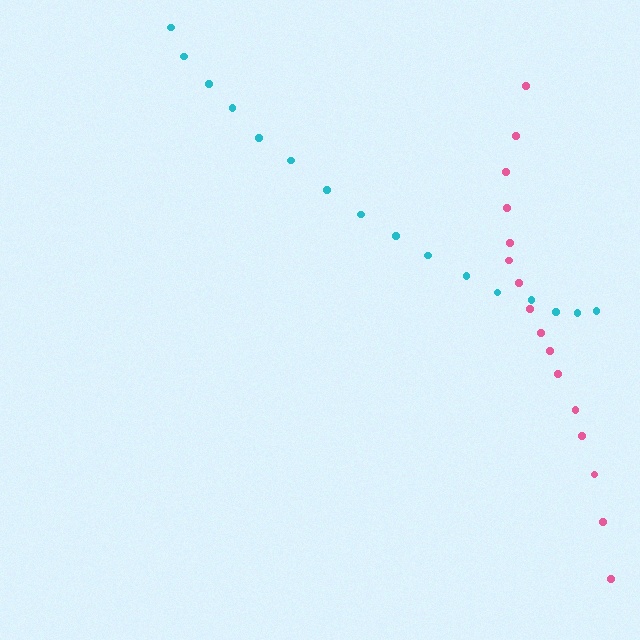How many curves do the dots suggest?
There are 2 distinct paths.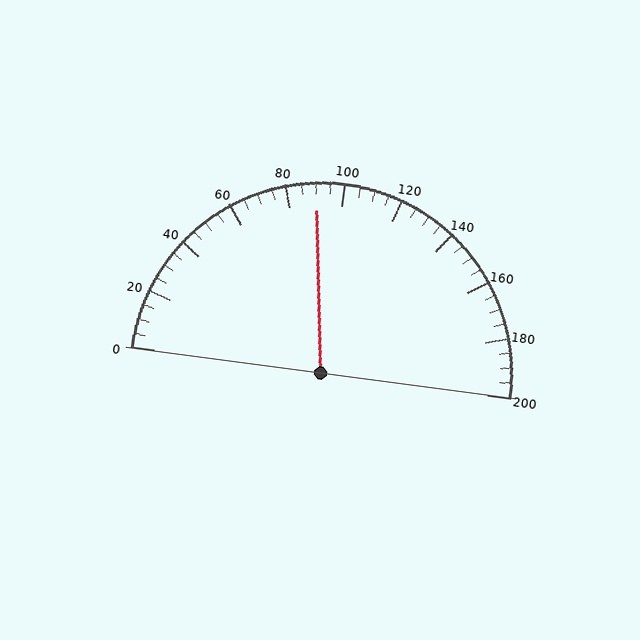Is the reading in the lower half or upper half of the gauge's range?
The reading is in the lower half of the range (0 to 200).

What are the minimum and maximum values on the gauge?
The gauge ranges from 0 to 200.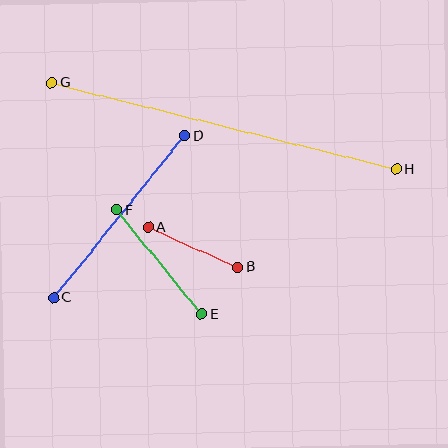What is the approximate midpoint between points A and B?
The midpoint is at approximately (193, 247) pixels.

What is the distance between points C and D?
The distance is approximately 208 pixels.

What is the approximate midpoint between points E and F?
The midpoint is at approximately (159, 262) pixels.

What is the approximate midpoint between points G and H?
The midpoint is at approximately (224, 126) pixels.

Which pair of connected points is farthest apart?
Points G and H are farthest apart.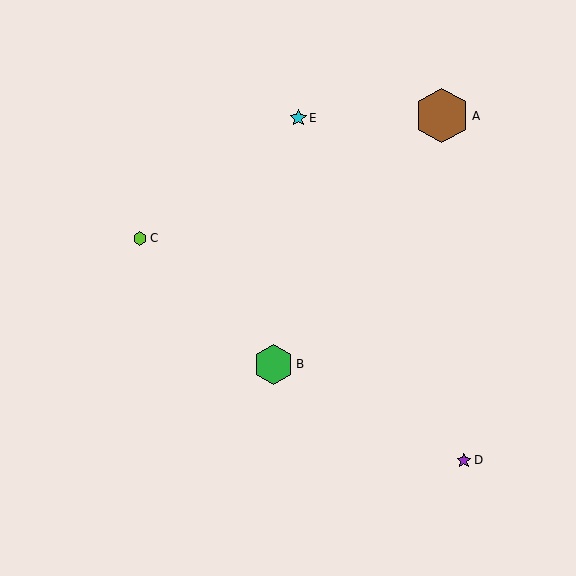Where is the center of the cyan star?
The center of the cyan star is at (298, 118).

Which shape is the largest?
The brown hexagon (labeled A) is the largest.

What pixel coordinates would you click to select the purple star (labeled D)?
Click at (464, 460) to select the purple star D.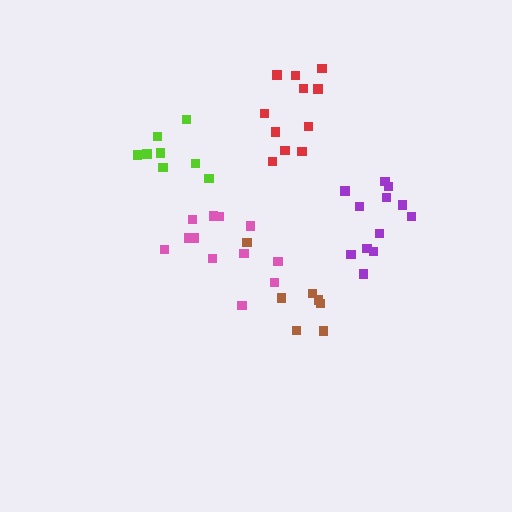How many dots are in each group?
Group 1: 11 dots, Group 2: 12 dots, Group 3: 12 dots, Group 4: 7 dots, Group 5: 8 dots (50 total).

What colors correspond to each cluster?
The clusters are colored: red, purple, pink, brown, lime.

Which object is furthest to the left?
The lime cluster is leftmost.